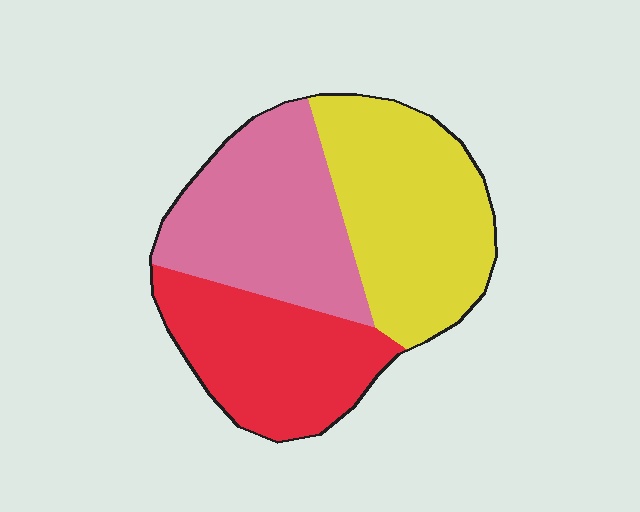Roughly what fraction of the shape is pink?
Pink covers around 35% of the shape.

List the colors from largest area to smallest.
From largest to smallest: yellow, pink, red.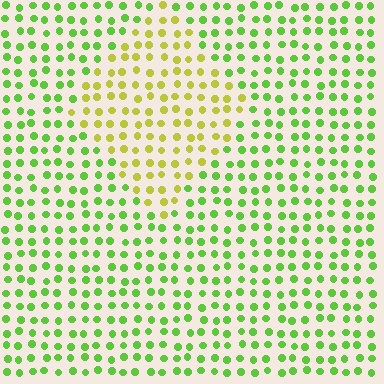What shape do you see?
I see a diamond.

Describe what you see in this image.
The image is filled with small lime elements in a uniform arrangement. A diamond-shaped region is visible where the elements are tinted to a slightly different hue, forming a subtle color boundary.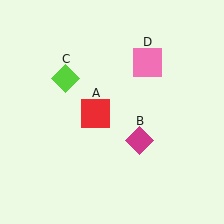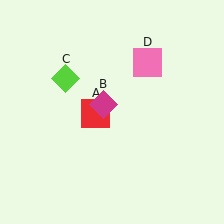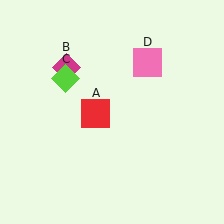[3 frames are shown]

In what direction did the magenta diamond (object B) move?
The magenta diamond (object B) moved up and to the left.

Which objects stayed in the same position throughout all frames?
Red square (object A) and lime diamond (object C) and pink square (object D) remained stationary.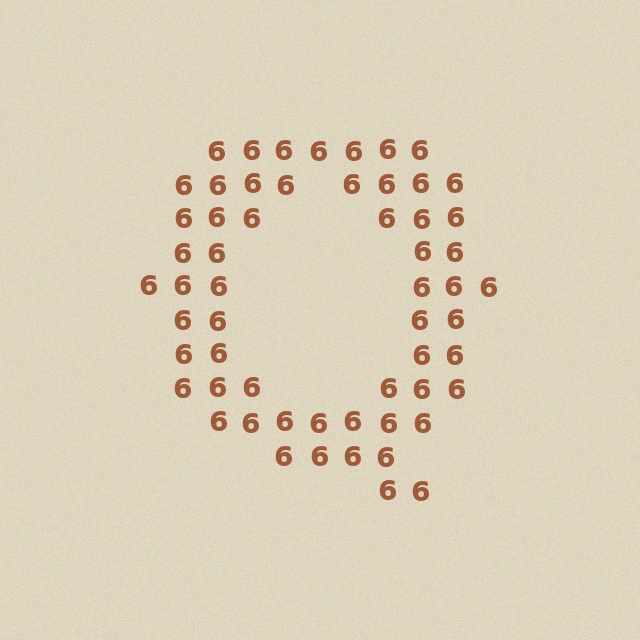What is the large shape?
The large shape is the letter Q.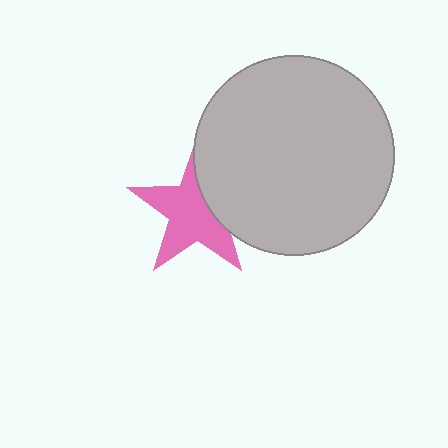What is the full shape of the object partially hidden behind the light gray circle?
The partially hidden object is a pink star.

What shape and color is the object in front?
The object in front is a light gray circle.